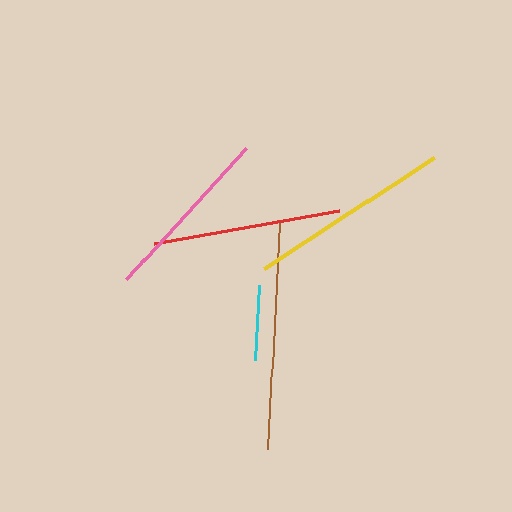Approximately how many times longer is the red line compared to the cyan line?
The red line is approximately 2.5 times the length of the cyan line.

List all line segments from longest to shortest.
From longest to shortest: brown, yellow, red, pink, cyan.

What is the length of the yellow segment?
The yellow segment is approximately 204 pixels long.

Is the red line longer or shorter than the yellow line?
The yellow line is longer than the red line.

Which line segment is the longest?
The brown line is the longest at approximately 227 pixels.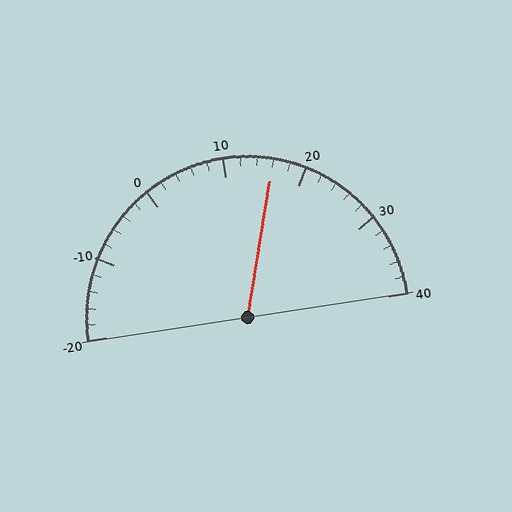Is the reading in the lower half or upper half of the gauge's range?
The reading is in the upper half of the range (-20 to 40).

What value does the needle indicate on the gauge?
The needle indicates approximately 16.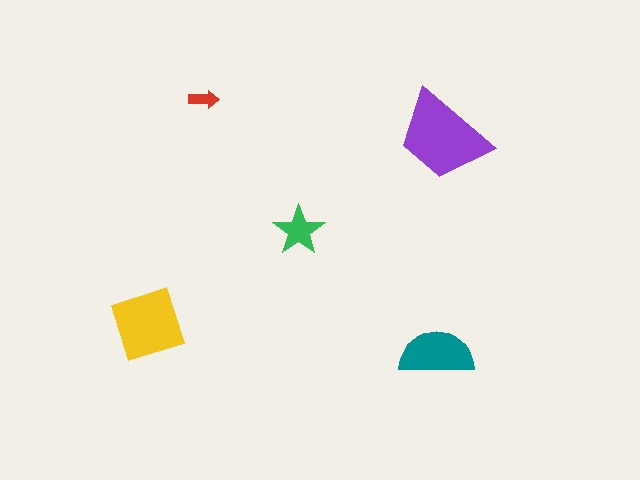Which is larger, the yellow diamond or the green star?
The yellow diamond.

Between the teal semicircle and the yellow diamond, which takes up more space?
The yellow diamond.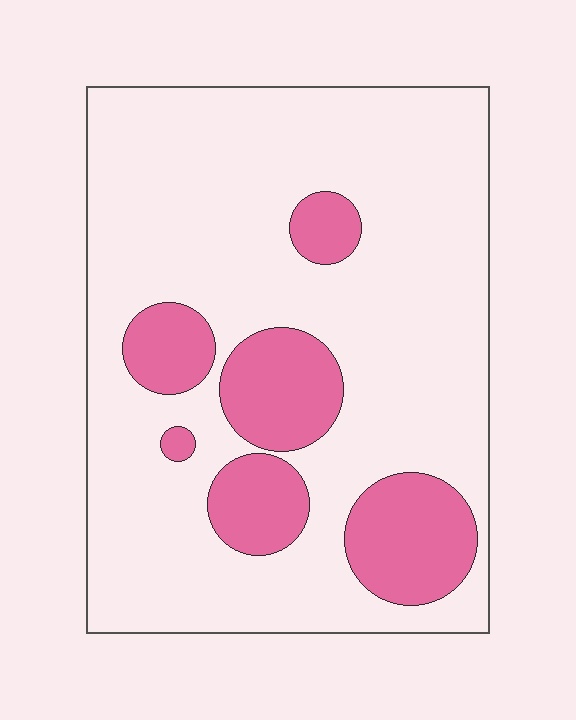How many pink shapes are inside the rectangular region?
6.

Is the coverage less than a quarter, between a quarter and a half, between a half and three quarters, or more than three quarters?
Less than a quarter.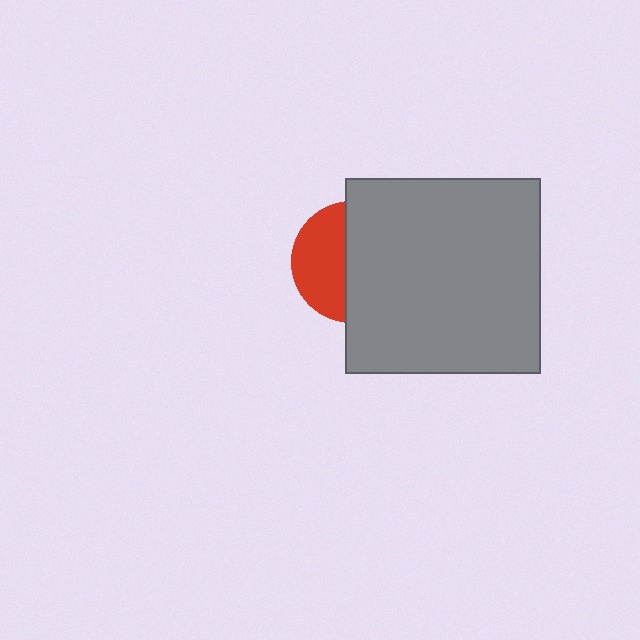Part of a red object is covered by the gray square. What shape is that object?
It is a circle.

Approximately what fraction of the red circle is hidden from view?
Roughly 57% of the red circle is hidden behind the gray square.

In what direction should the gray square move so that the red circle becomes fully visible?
The gray square should move right. That is the shortest direction to clear the overlap and leave the red circle fully visible.